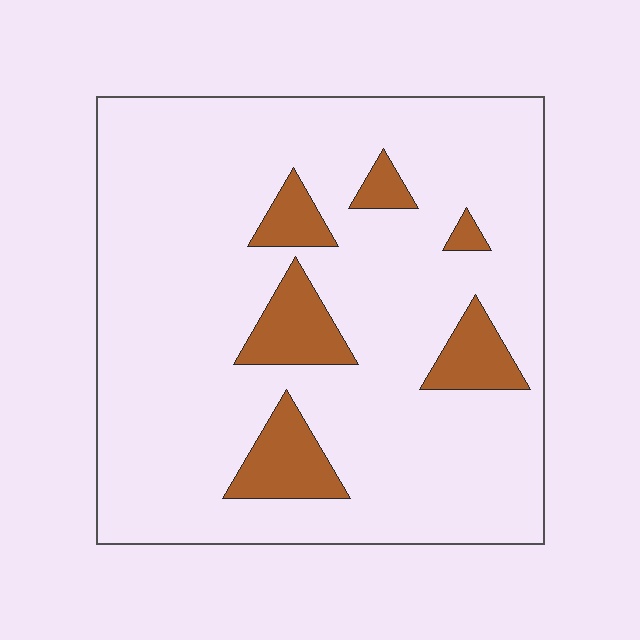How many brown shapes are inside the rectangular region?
6.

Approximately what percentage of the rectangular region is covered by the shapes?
Approximately 15%.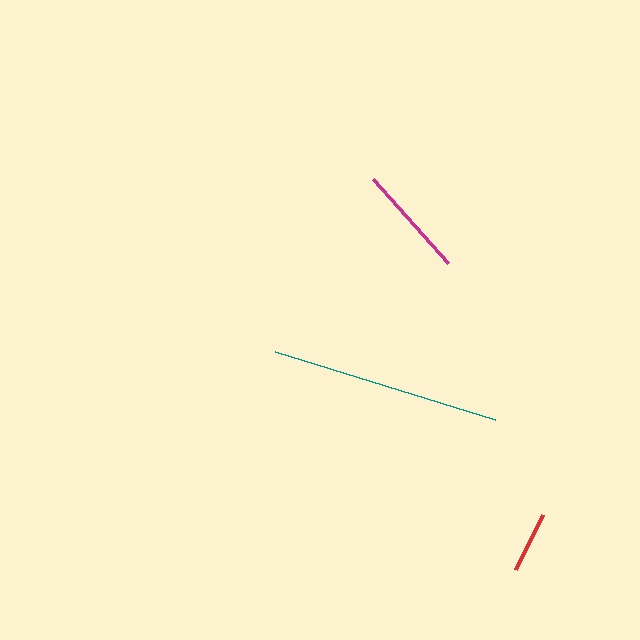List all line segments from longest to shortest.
From longest to shortest: teal, magenta, red.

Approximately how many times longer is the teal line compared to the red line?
The teal line is approximately 3.8 times the length of the red line.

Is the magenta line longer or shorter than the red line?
The magenta line is longer than the red line.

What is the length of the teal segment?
The teal segment is approximately 231 pixels long.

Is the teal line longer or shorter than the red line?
The teal line is longer than the red line.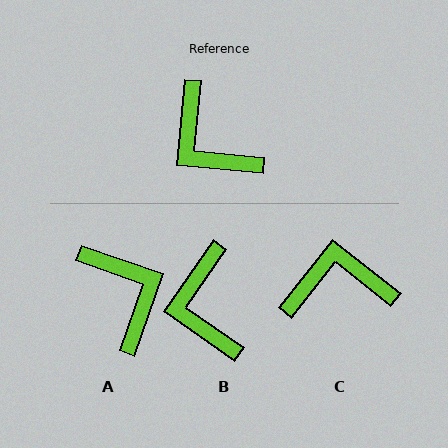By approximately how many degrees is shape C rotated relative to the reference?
Approximately 123 degrees clockwise.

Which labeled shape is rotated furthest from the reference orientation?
A, about 166 degrees away.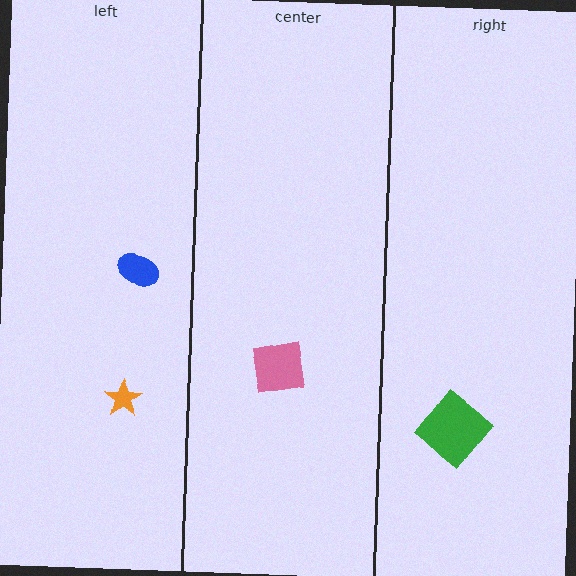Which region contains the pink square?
The center region.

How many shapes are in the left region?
2.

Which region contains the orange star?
The left region.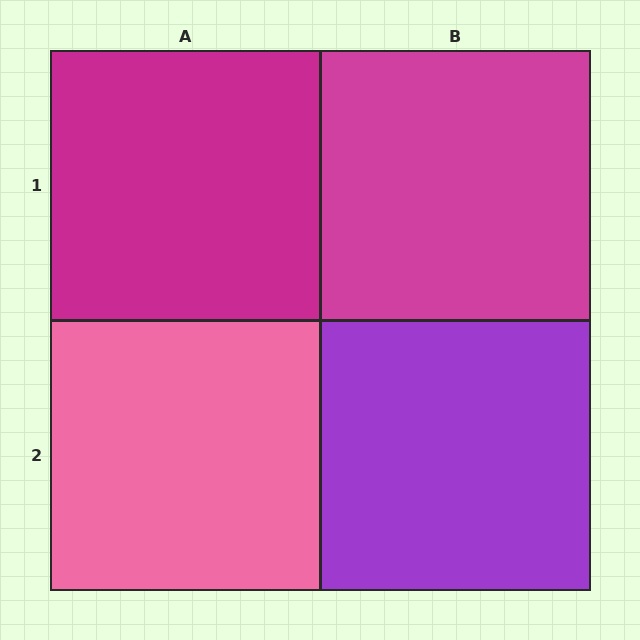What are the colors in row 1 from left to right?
Magenta, magenta.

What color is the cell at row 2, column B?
Purple.